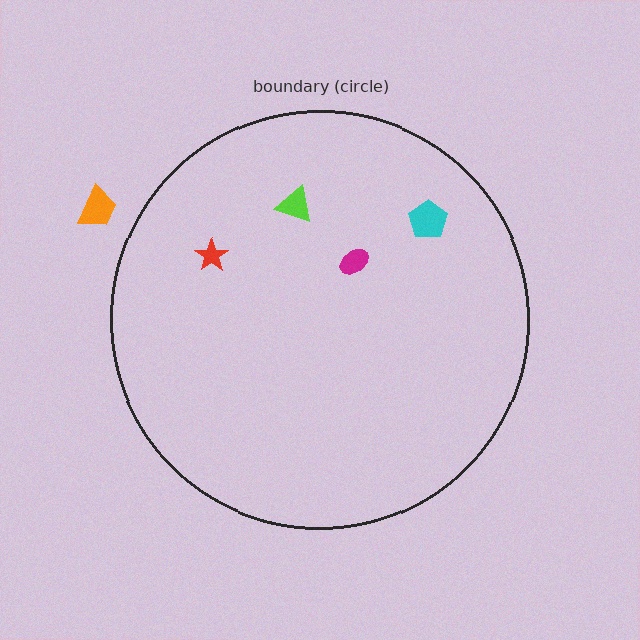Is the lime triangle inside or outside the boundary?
Inside.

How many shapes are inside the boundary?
4 inside, 1 outside.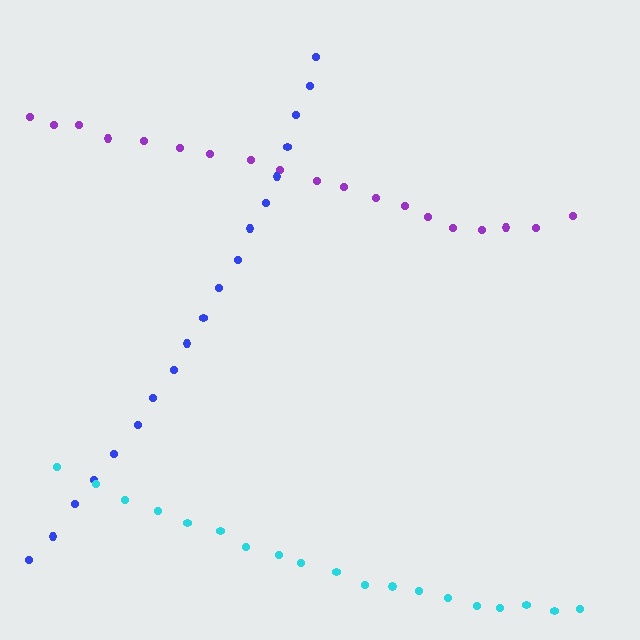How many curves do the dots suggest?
There are 3 distinct paths.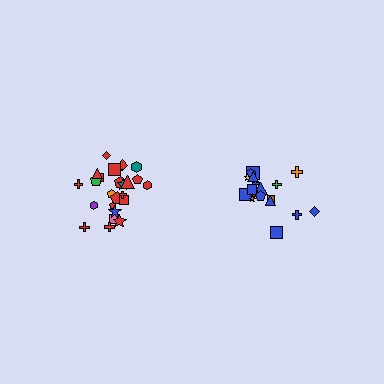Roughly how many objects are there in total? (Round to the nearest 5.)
Roughly 45 objects in total.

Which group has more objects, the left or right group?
The left group.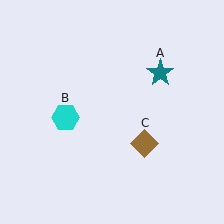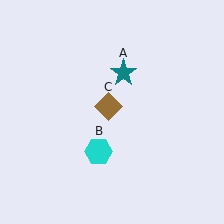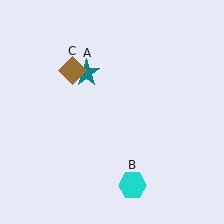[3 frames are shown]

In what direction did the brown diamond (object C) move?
The brown diamond (object C) moved up and to the left.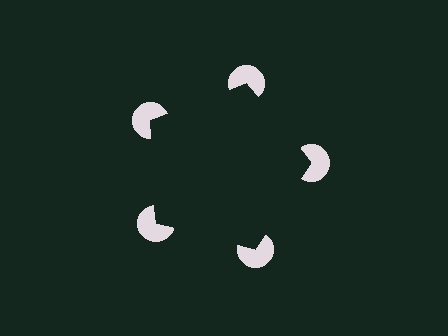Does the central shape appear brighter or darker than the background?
It typically appears slightly darker than the background, even though no actual brightness change is drawn.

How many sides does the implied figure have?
5 sides.